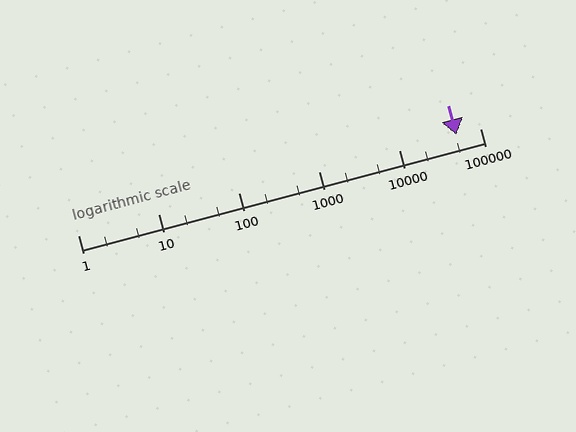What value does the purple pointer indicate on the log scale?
The pointer indicates approximately 51000.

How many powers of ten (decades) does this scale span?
The scale spans 5 decades, from 1 to 100000.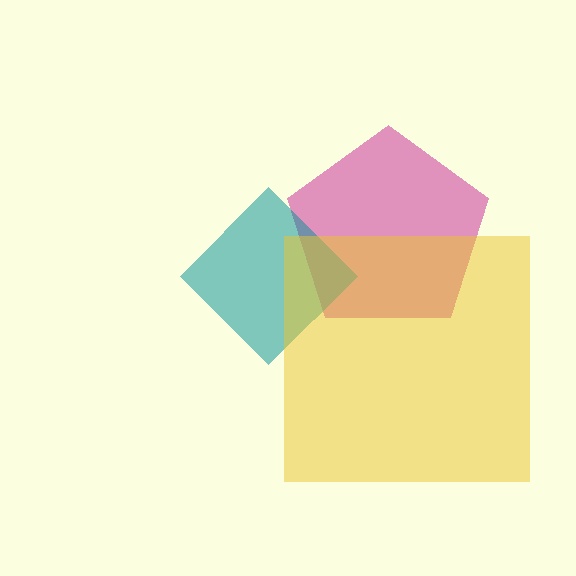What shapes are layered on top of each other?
The layered shapes are: a magenta pentagon, a teal diamond, a yellow square.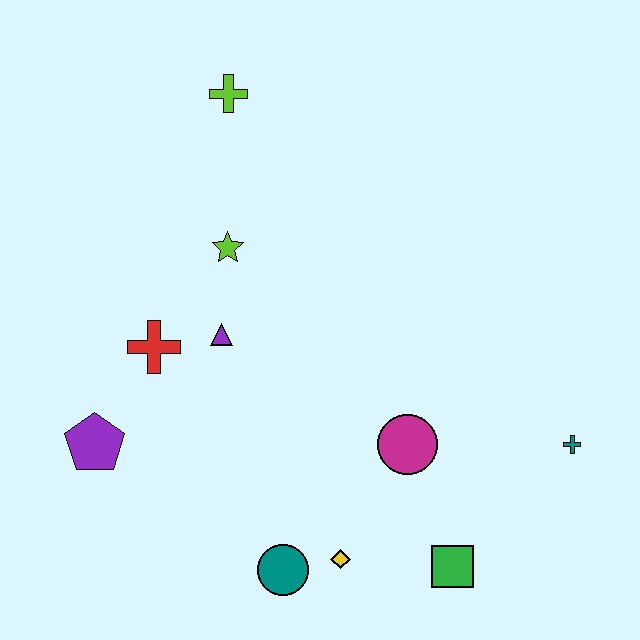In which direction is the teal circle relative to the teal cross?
The teal circle is to the left of the teal cross.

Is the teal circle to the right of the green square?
No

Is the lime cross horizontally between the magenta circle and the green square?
No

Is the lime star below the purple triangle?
No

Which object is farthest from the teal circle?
The lime cross is farthest from the teal circle.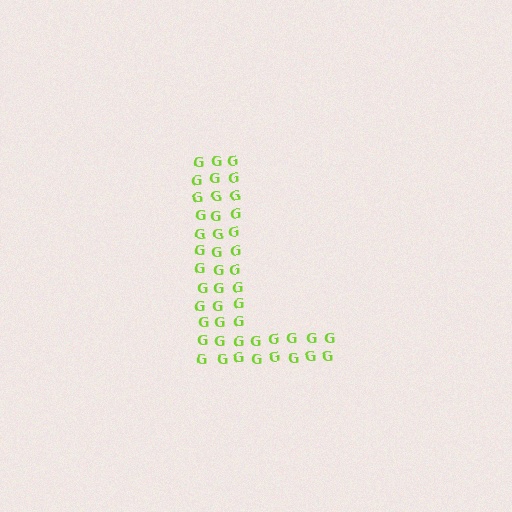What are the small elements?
The small elements are letter G's.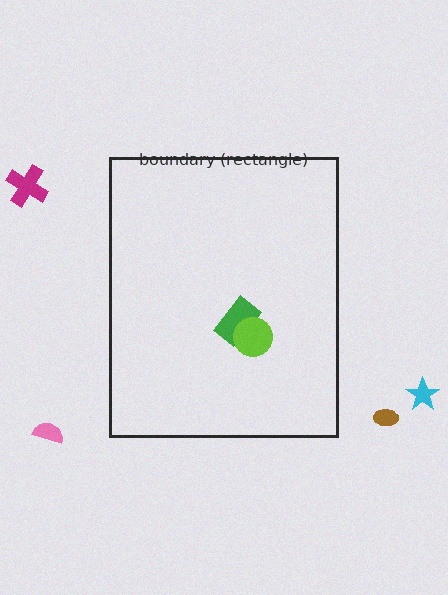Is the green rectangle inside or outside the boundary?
Inside.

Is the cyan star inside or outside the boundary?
Outside.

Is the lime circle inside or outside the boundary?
Inside.